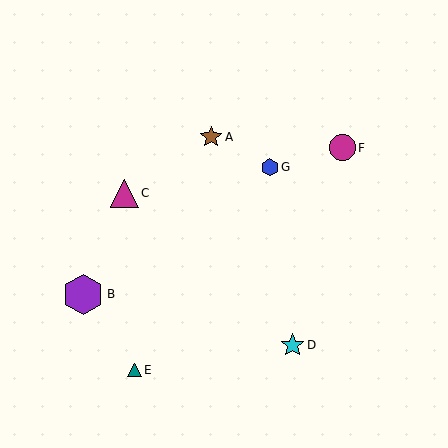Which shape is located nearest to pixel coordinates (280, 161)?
The blue hexagon (labeled G) at (270, 167) is nearest to that location.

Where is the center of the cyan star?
The center of the cyan star is at (292, 345).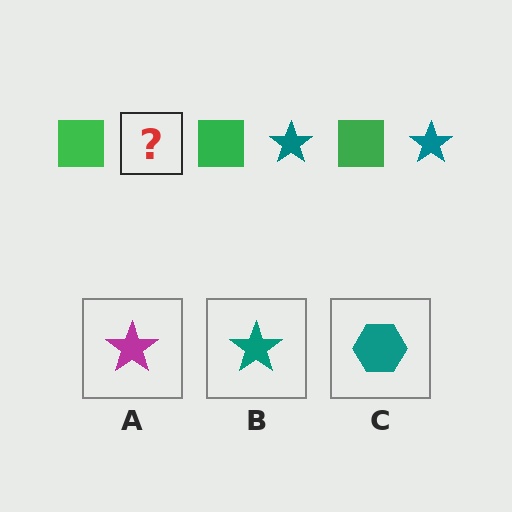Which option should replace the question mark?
Option B.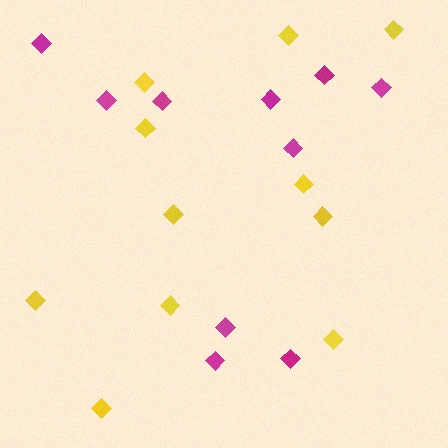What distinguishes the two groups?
There are 2 groups: one group of magenta diamonds (10) and one group of yellow diamonds (11).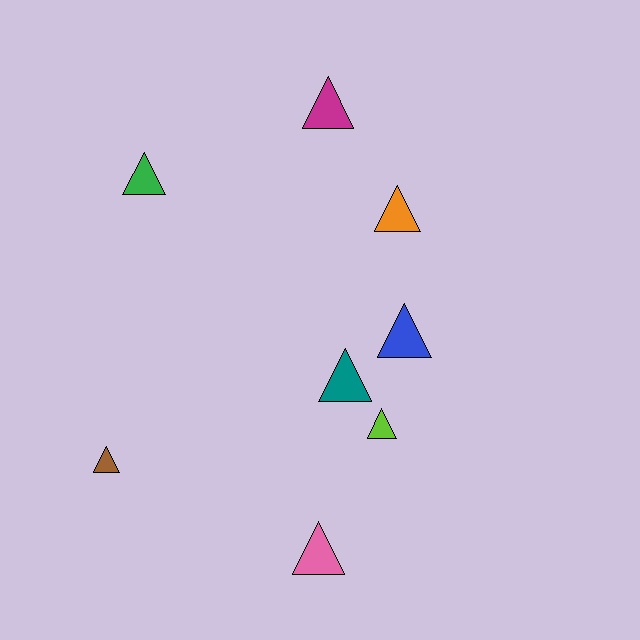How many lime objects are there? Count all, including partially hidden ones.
There is 1 lime object.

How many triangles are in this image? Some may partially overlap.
There are 8 triangles.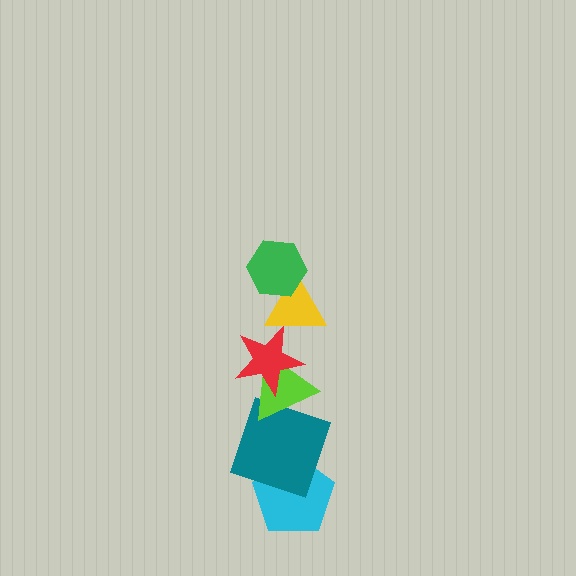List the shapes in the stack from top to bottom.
From top to bottom: the green hexagon, the yellow triangle, the red star, the lime triangle, the teal square, the cyan pentagon.